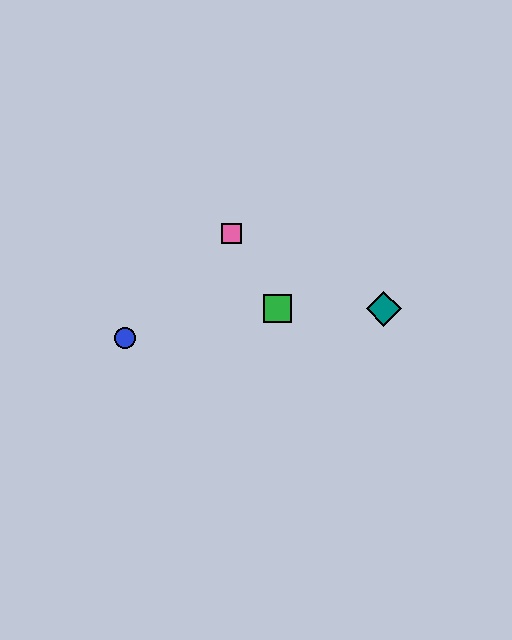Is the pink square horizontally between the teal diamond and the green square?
No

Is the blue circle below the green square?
Yes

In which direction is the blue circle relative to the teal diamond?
The blue circle is to the left of the teal diamond.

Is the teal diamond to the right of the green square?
Yes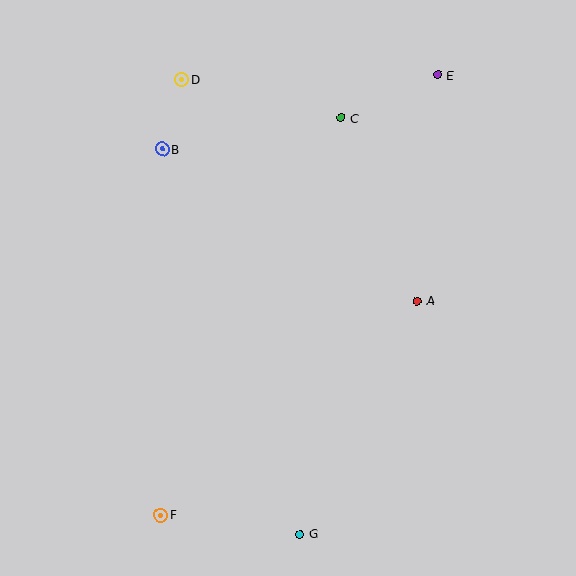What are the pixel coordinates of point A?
Point A is at (417, 301).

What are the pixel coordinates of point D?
Point D is at (182, 79).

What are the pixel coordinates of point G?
Point G is at (300, 534).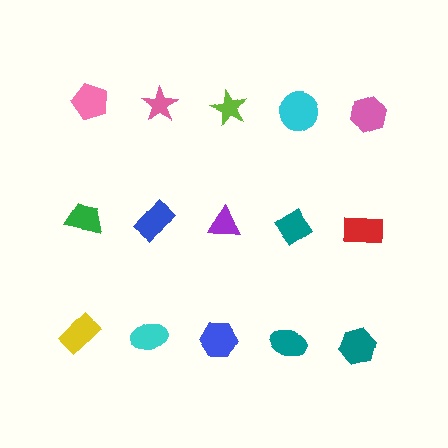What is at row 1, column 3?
A lime star.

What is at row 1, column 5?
A pink hexagon.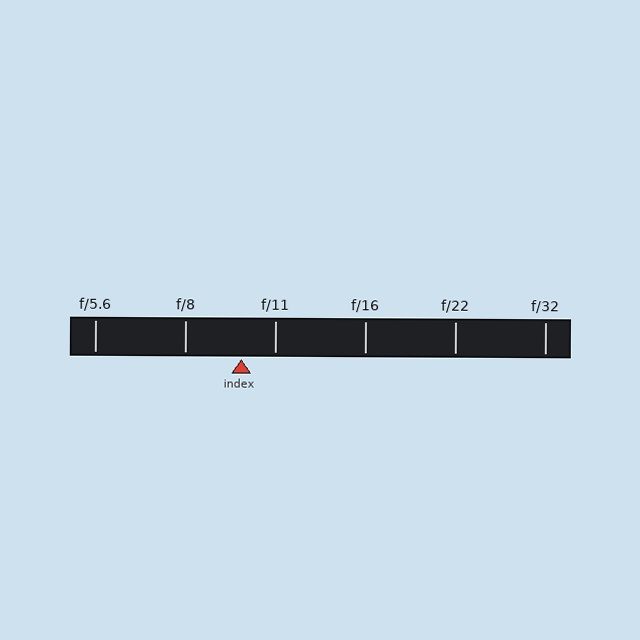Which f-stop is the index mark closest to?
The index mark is closest to f/11.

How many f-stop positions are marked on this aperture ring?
There are 6 f-stop positions marked.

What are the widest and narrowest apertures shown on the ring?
The widest aperture shown is f/5.6 and the narrowest is f/32.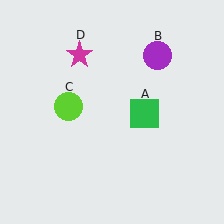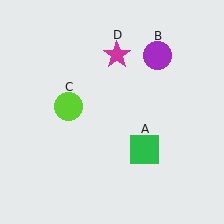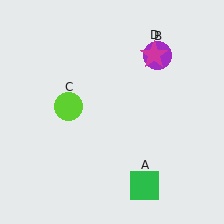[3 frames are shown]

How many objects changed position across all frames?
2 objects changed position: green square (object A), magenta star (object D).